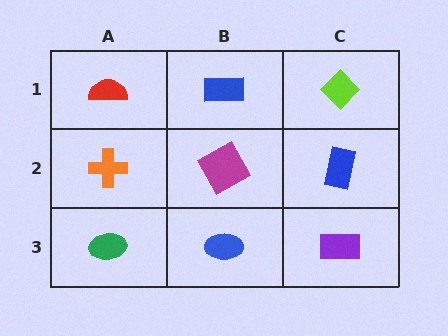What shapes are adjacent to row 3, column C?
A blue rectangle (row 2, column C), a blue ellipse (row 3, column B).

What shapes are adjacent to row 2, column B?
A blue rectangle (row 1, column B), a blue ellipse (row 3, column B), an orange cross (row 2, column A), a blue rectangle (row 2, column C).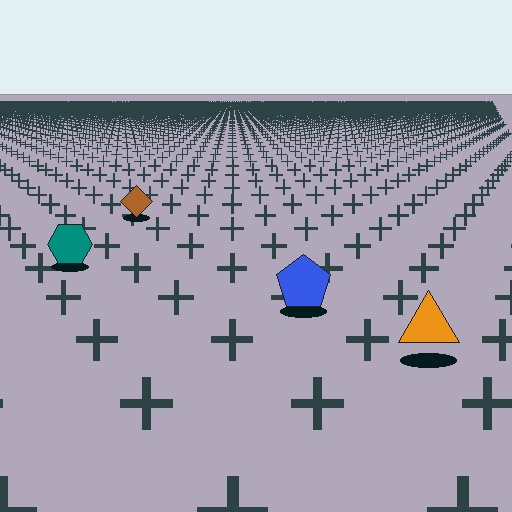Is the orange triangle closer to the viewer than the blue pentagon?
Yes. The orange triangle is closer — you can tell from the texture gradient: the ground texture is coarser near it.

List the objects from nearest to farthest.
From nearest to farthest: the orange triangle, the blue pentagon, the teal hexagon, the brown diamond.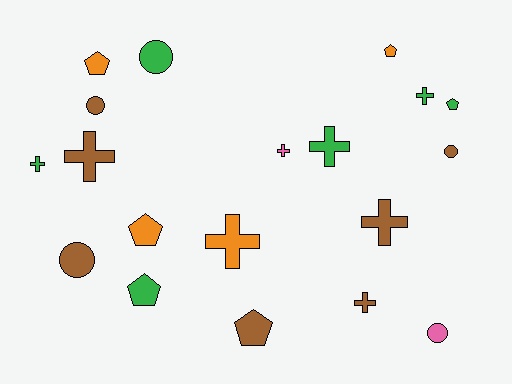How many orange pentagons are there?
There are 3 orange pentagons.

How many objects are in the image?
There are 19 objects.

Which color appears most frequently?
Brown, with 7 objects.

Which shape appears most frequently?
Cross, with 8 objects.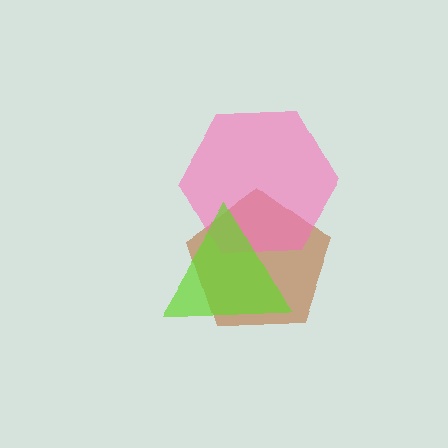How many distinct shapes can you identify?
There are 3 distinct shapes: a brown pentagon, a pink hexagon, a lime triangle.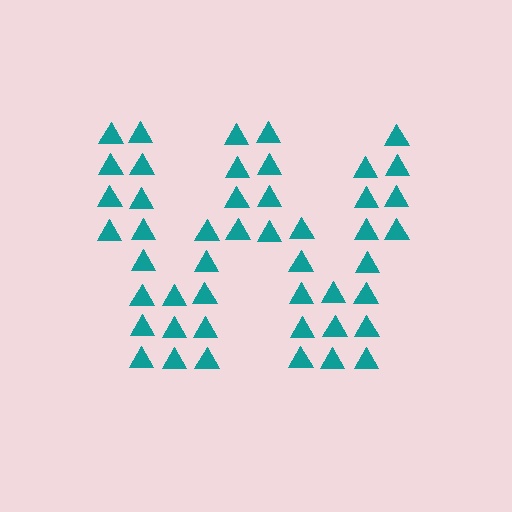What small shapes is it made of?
It is made of small triangles.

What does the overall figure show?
The overall figure shows the letter W.